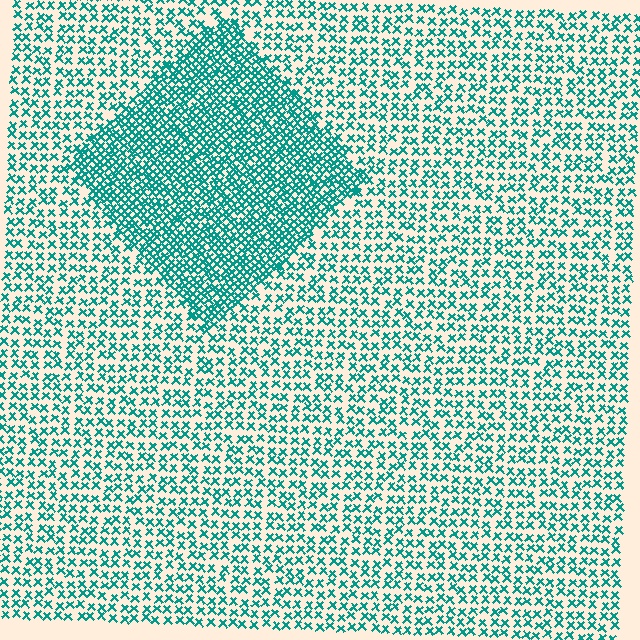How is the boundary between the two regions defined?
The boundary is defined by a change in element density (approximately 2.1x ratio). All elements are the same color, size, and shape.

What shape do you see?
I see a diamond.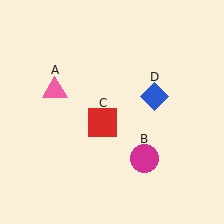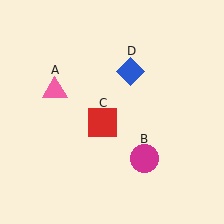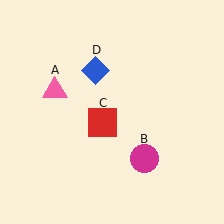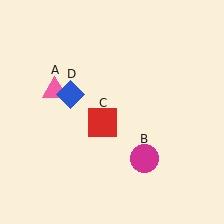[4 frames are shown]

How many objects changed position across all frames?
1 object changed position: blue diamond (object D).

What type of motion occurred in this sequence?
The blue diamond (object D) rotated counterclockwise around the center of the scene.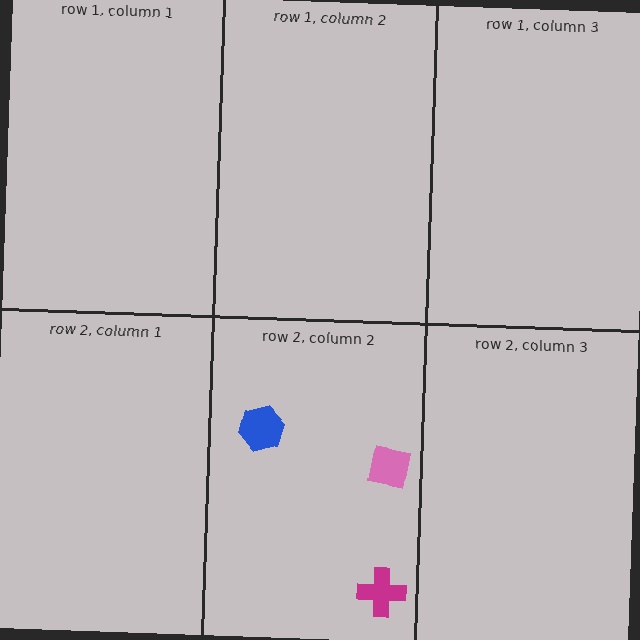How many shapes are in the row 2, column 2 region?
3.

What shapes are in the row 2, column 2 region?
The pink square, the magenta cross, the blue hexagon.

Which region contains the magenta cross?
The row 2, column 2 region.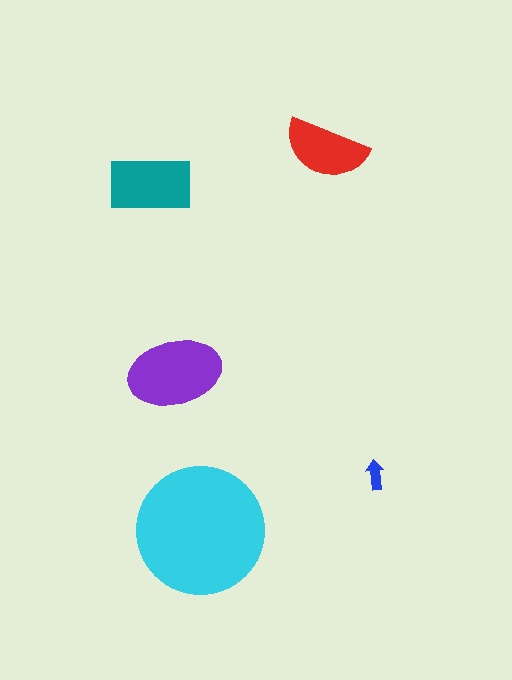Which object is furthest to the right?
The blue arrow is rightmost.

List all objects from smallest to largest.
The blue arrow, the red semicircle, the teal rectangle, the purple ellipse, the cyan circle.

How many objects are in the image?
There are 5 objects in the image.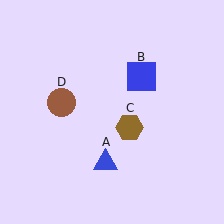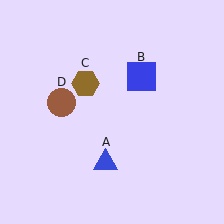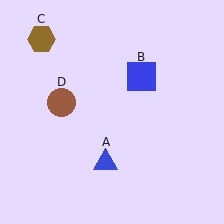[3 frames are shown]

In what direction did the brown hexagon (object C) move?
The brown hexagon (object C) moved up and to the left.